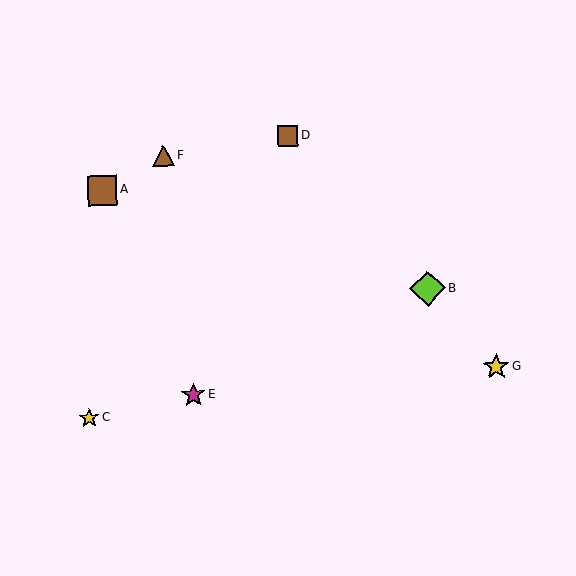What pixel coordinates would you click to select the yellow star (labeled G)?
Click at (496, 367) to select the yellow star G.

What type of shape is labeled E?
Shape E is a magenta star.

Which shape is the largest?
The lime diamond (labeled B) is the largest.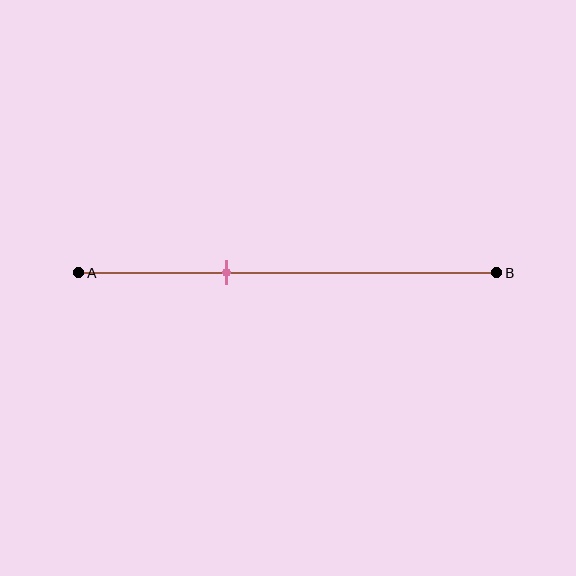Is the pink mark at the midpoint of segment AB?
No, the mark is at about 35% from A, not at the 50% midpoint.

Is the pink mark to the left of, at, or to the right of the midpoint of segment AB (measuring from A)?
The pink mark is to the left of the midpoint of segment AB.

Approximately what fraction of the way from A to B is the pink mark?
The pink mark is approximately 35% of the way from A to B.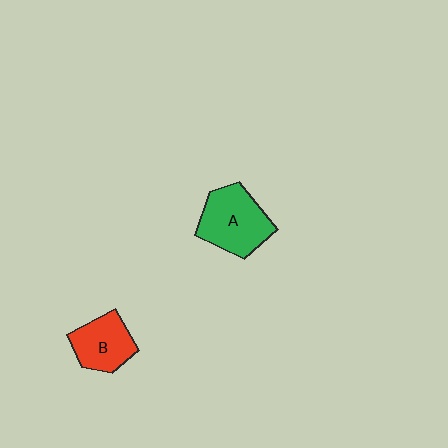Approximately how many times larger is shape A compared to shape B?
Approximately 1.4 times.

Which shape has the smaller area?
Shape B (red).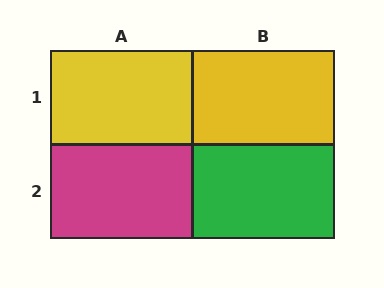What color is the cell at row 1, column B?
Yellow.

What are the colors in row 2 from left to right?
Magenta, green.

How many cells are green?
1 cell is green.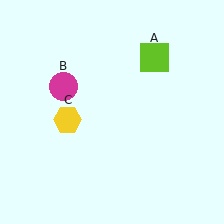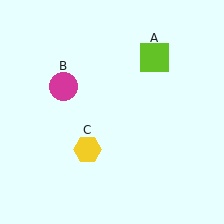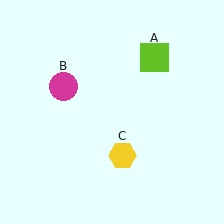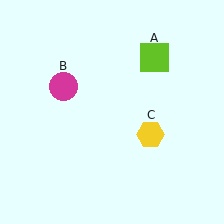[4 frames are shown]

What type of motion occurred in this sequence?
The yellow hexagon (object C) rotated counterclockwise around the center of the scene.